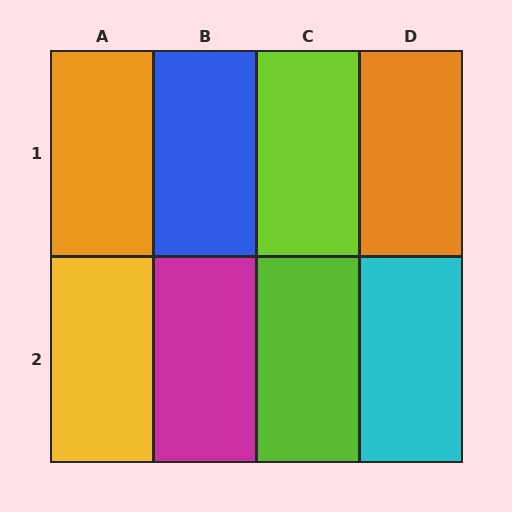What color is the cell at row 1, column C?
Lime.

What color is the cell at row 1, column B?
Blue.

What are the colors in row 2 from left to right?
Yellow, magenta, lime, cyan.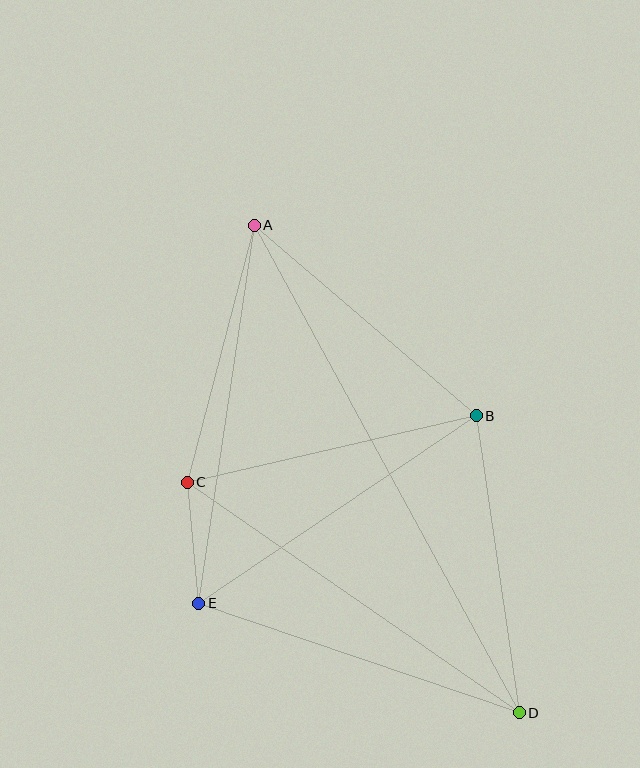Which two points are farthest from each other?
Points A and D are farthest from each other.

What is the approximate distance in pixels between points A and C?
The distance between A and C is approximately 266 pixels.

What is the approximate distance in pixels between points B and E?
The distance between B and E is approximately 335 pixels.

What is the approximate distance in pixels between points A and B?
The distance between A and B is approximately 292 pixels.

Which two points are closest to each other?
Points C and E are closest to each other.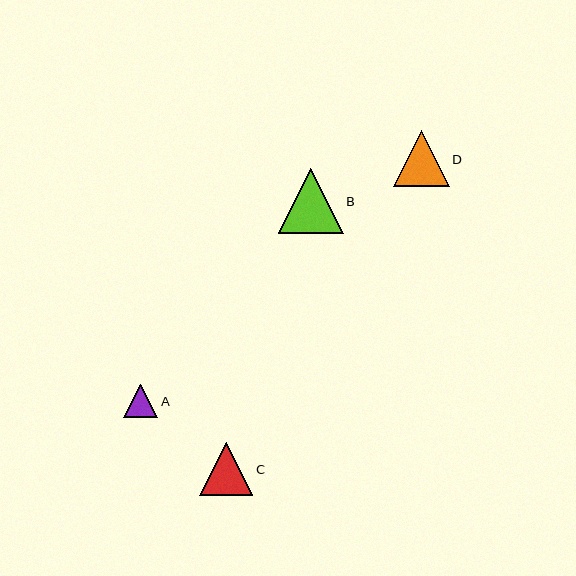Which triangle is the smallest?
Triangle A is the smallest with a size of approximately 34 pixels.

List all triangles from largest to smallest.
From largest to smallest: B, D, C, A.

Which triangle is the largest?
Triangle B is the largest with a size of approximately 65 pixels.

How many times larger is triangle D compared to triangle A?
Triangle D is approximately 1.7 times the size of triangle A.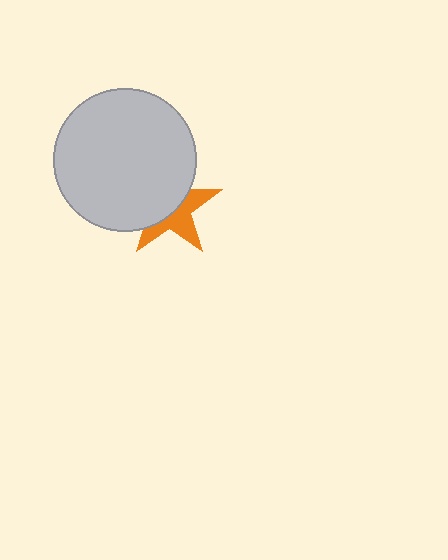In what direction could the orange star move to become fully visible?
The orange star could move toward the lower-right. That would shift it out from behind the light gray circle entirely.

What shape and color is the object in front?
The object in front is a light gray circle.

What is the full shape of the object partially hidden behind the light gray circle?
The partially hidden object is an orange star.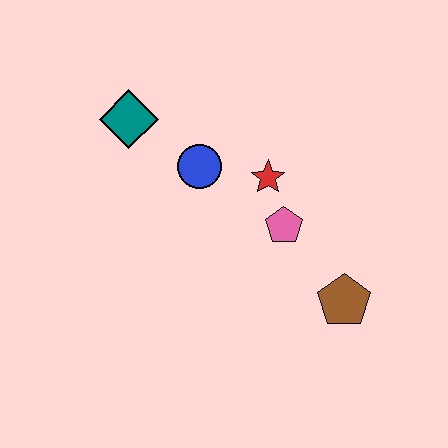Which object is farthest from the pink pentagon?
The teal diamond is farthest from the pink pentagon.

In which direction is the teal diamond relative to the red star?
The teal diamond is to the left of the red star.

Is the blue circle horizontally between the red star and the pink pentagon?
No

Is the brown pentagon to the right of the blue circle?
Yes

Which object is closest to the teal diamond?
The blue circle is closest to the teal diamond.